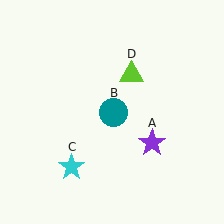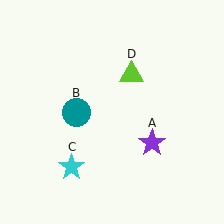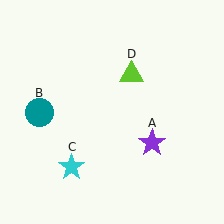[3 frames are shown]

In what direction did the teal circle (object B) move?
The teal circle (object B) moved left.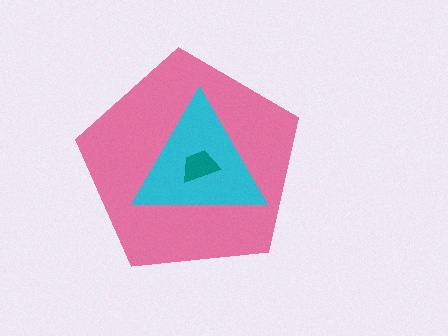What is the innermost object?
The teal trapezoid.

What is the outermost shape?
The pink pentagon.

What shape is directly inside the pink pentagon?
The cyan triangle.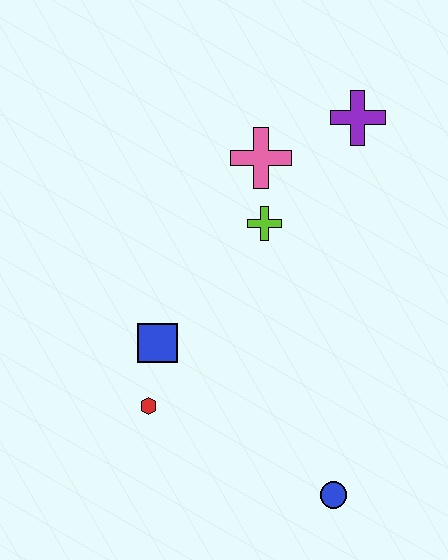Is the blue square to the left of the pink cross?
Yes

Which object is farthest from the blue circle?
The purple cross is farthest from the blue circle.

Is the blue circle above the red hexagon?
No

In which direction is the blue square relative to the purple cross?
The blue square is below the purple cross.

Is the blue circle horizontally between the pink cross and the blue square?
No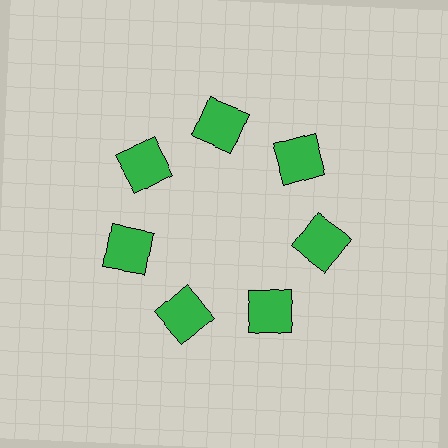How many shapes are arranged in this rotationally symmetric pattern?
There are 7 shapes, arranged in 7 groups of 1.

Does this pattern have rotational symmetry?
Yes, this pattern has 7-fold rotational symmetry. It looks the same after rotating 51 degrees around the center.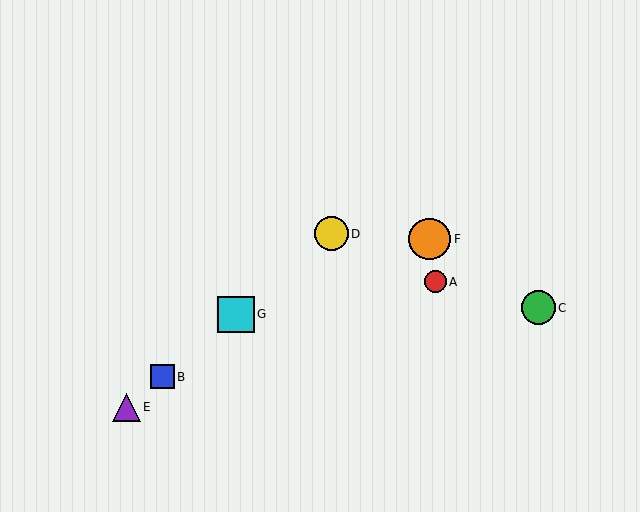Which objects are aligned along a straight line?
Objects B, D, E, G are aligned along a straight line.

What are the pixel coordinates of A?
Object A is at (435, 282).